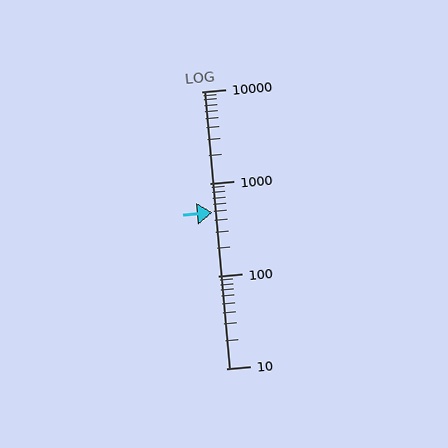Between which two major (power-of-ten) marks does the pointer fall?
The pointer is between 100 and 1000.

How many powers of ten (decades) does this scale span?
The scale spans 3 decades, from 10 to 10000.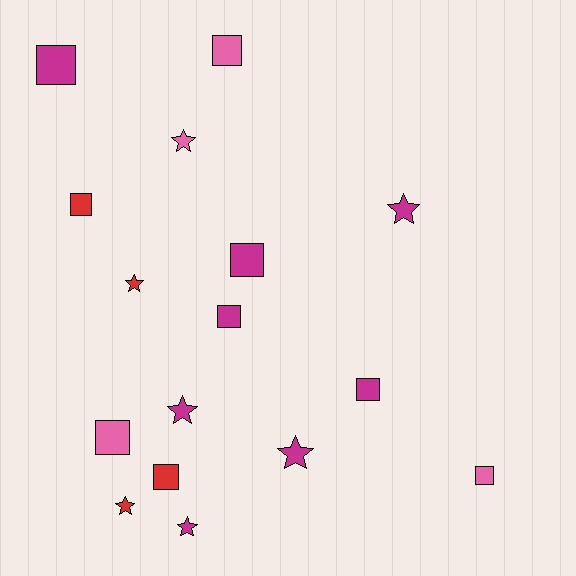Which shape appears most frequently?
Square, with 9 objects.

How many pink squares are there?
There are 3 pink squares.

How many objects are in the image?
There are 16 objects.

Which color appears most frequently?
Magenta, with 8 objects.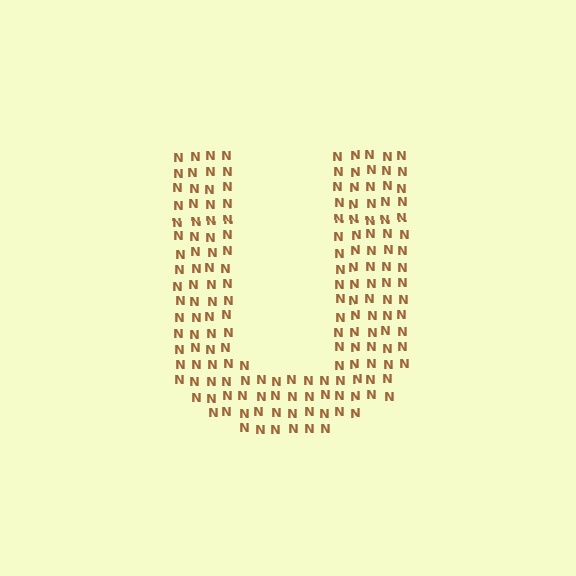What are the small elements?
The small elements are letter N's.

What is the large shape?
The large shape is the letter U.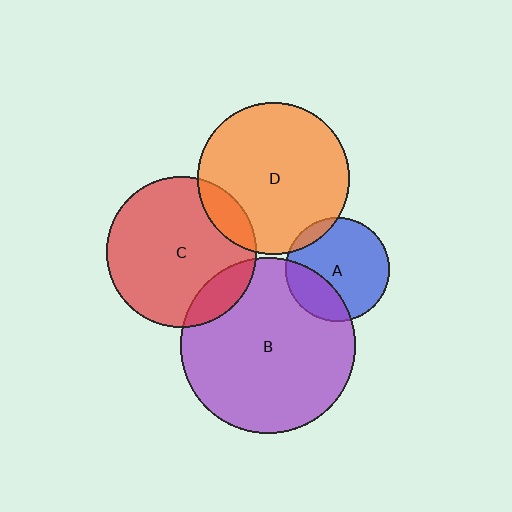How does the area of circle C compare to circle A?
Approximately 2.1 times.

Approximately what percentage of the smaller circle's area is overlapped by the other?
Approximately 25%.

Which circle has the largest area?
Circle B (purple).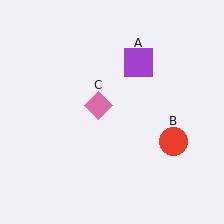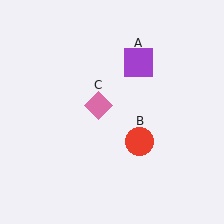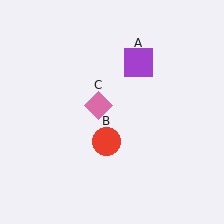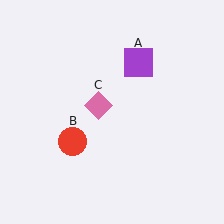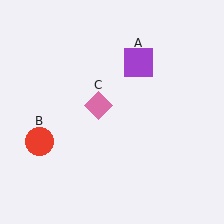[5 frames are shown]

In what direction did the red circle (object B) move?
The red circle (object B) moved left.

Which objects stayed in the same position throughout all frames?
Purple square (object A) and pink diamond (object C) remained stationary.